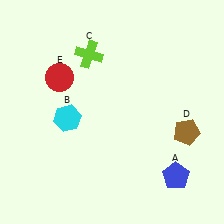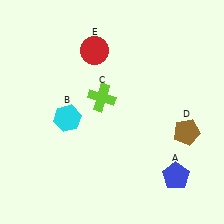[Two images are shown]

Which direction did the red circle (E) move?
The red circle (E) moved right.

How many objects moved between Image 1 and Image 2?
2 objects moved between the two images.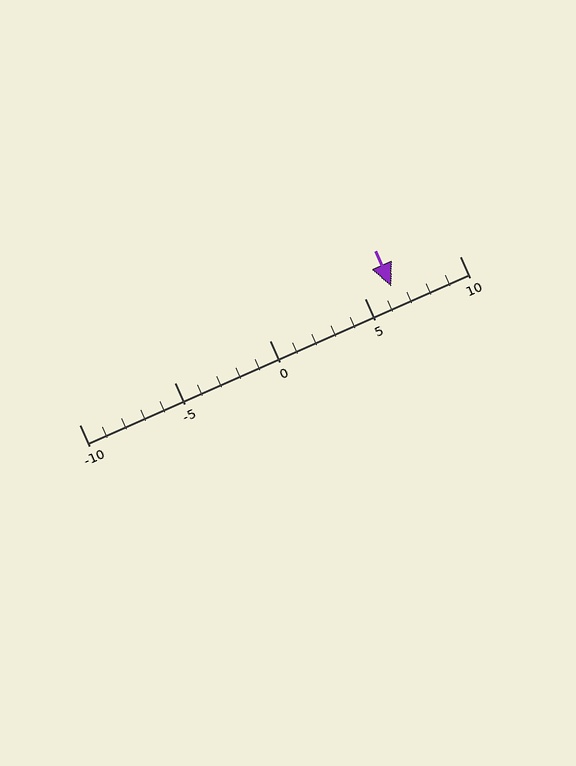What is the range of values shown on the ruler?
The ruler shows values from -10 to 10.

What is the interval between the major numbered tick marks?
The major tick marks are spaced 5 units apart.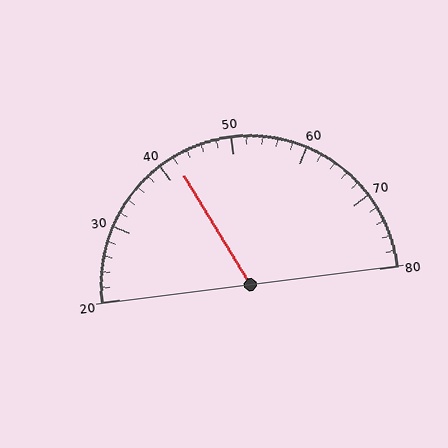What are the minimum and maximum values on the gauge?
The gauge ranges from 20 to 80.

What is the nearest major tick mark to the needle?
The nearest major tick mark is 40.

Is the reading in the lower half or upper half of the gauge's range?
The reading is in the lower half of the range (20 to 80).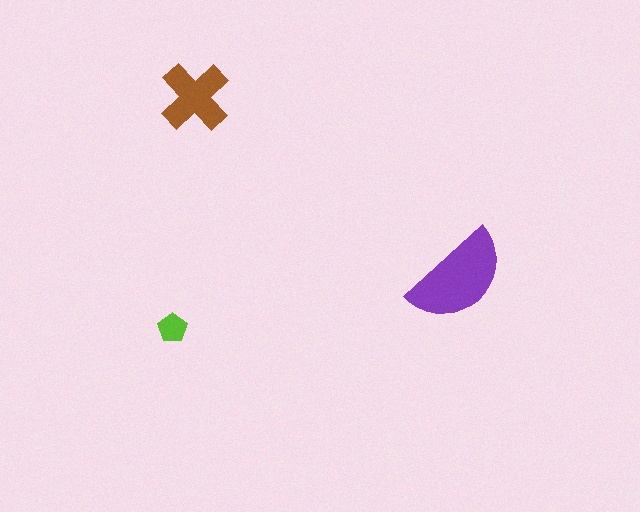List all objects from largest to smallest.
The purple semicircle, the brown cross, the lime pentagon.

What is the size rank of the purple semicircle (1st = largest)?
1st.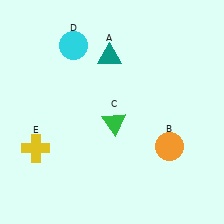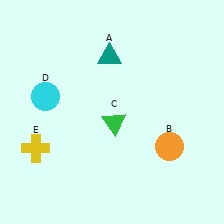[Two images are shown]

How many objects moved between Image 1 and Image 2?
1 object moved between the two images.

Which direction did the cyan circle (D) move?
The cyan circle (D) moved down.